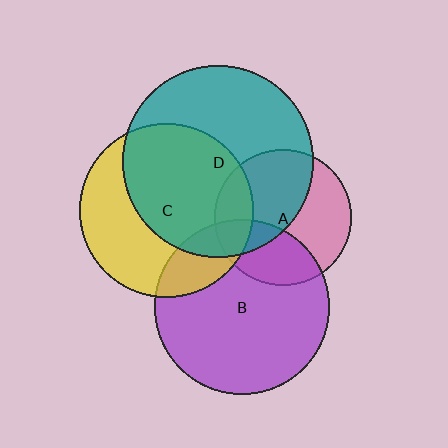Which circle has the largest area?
Circle D (teal).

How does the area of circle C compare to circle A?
Approximately 1.6 times.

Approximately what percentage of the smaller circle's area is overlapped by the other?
Approximately 50%.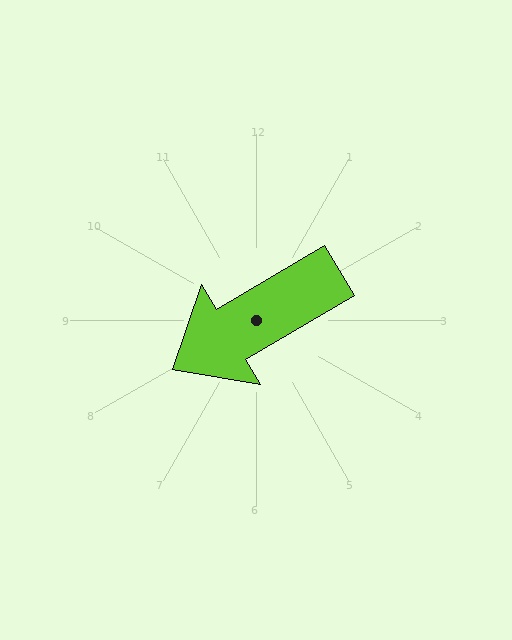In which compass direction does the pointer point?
Southwest.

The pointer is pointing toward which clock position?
Roughly 8 o'clock.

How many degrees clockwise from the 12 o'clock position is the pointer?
Approximately 239 degrees.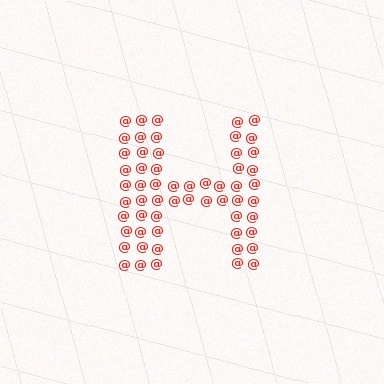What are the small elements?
The small elements are at signs.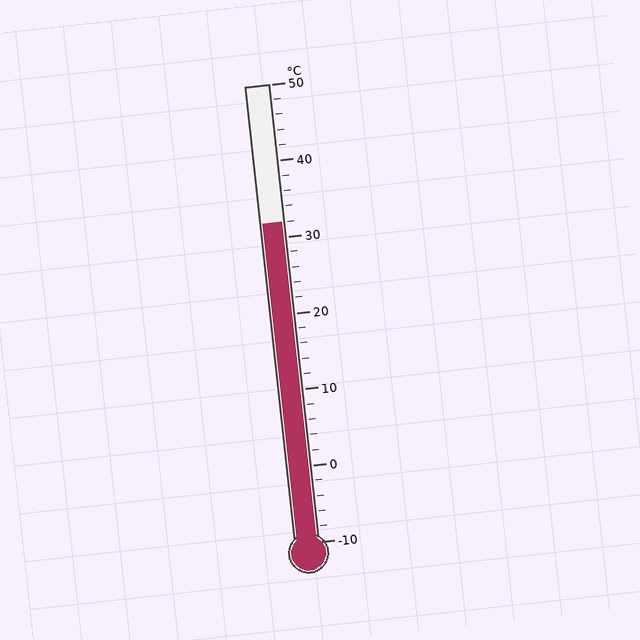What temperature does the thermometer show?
The thermometer shows approximately 32°C.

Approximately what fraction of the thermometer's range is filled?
The thermometer is filled to approximately 70% of its range.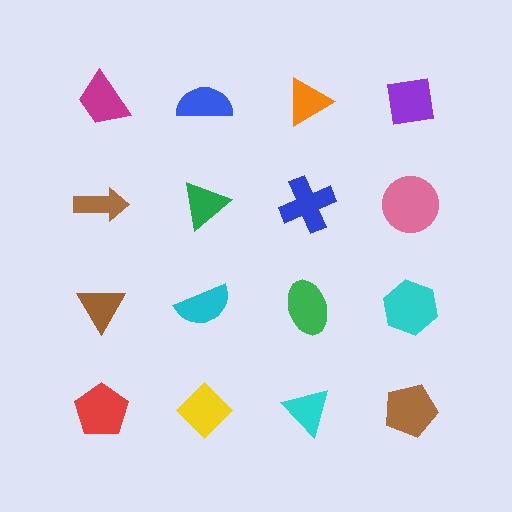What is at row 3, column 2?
A cyan semicircle.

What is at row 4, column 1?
A red pentagon.